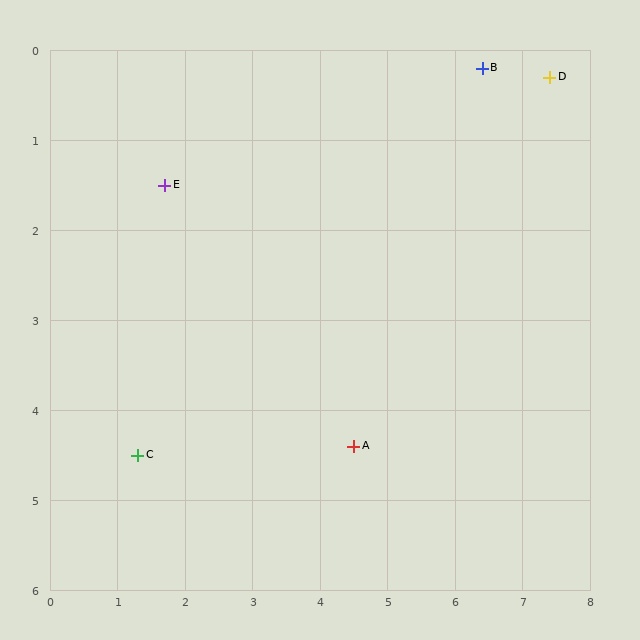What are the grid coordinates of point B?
Point B is at approximately (6.4, 0.2).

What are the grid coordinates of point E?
Point E is at approximately (1.7, 1.5).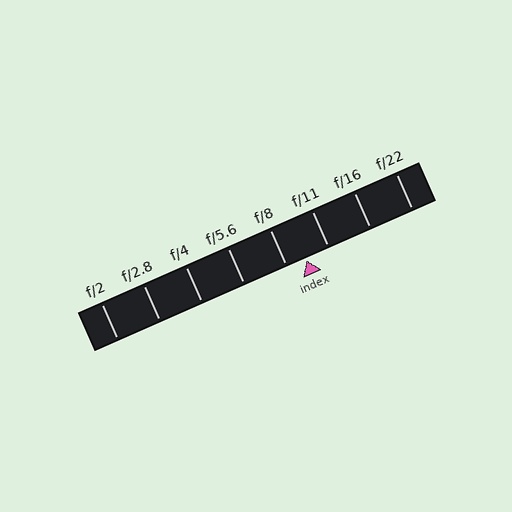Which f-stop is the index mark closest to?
The index mark is closest to f/8.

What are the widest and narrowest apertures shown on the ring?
The widest aperture shown is f/2 and the narrowest is f/22.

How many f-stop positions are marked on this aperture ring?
There are 8 f-stop positions marked.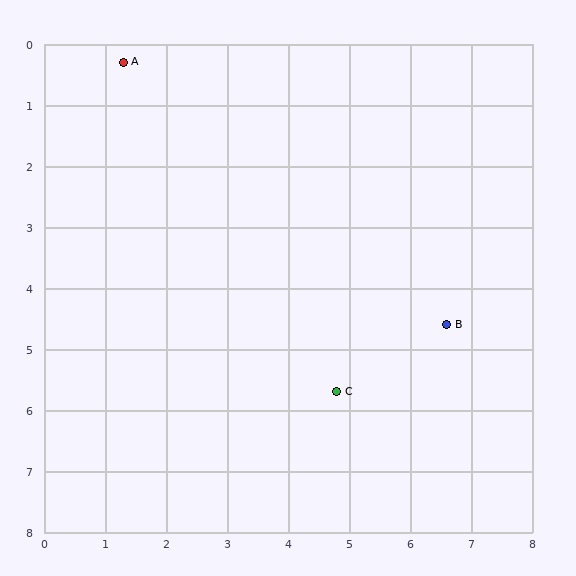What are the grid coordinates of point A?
Point A is at approximately (1.3, 0.3).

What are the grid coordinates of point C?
Point C is at approximately (4.8, 5.7).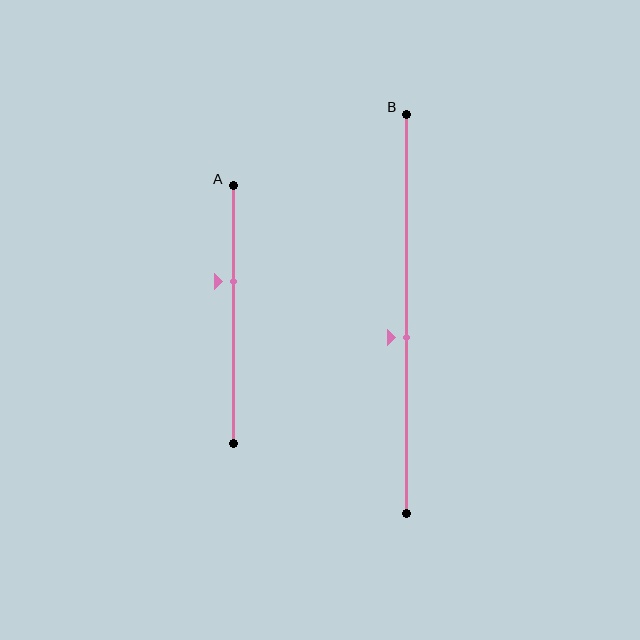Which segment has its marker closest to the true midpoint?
Segment B has its marker closest to the true midpoint.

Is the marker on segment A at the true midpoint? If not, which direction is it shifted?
No, the marker on segment A is shifted upward by about 13% of the segment length.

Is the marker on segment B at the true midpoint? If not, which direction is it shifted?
No, the marker on segment B is shifted downward by about 6% of the segment length.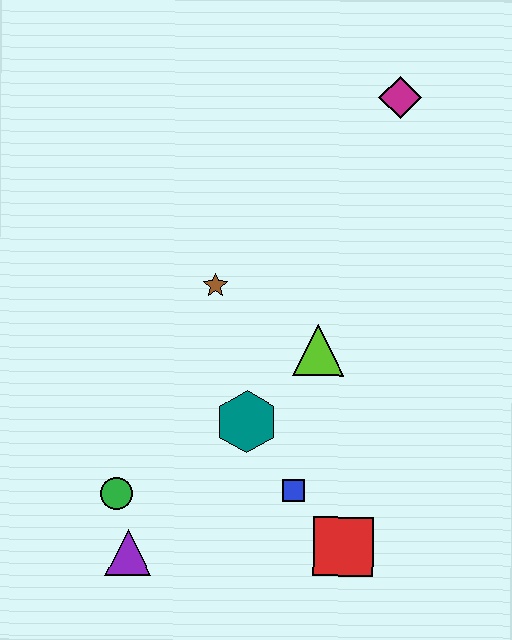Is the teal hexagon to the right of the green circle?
Yes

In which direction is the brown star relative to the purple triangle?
The brown star is above the purple triangle.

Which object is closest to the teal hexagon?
The blue square is closest to the teal hexagon.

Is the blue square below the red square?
No